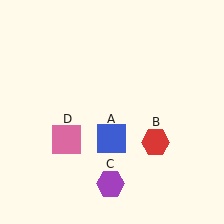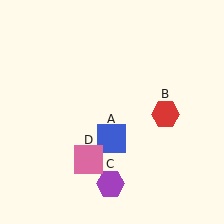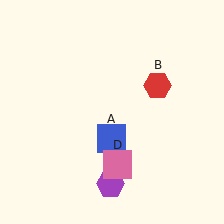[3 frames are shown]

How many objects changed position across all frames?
2 objects changed position: red hexagon (object B), pink square (object D).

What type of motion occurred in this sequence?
The red hexagon (object B), pink square (object D) rotated counterclockwise around the center of the scene.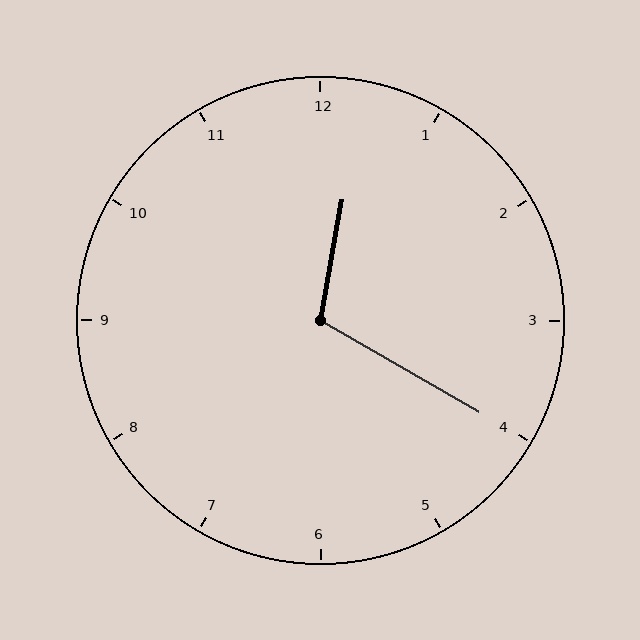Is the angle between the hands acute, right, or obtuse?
It is obtuse.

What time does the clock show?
12:20.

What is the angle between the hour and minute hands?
Approximately 110 degrees.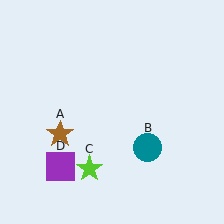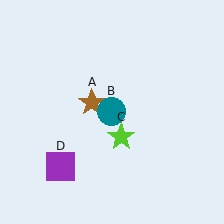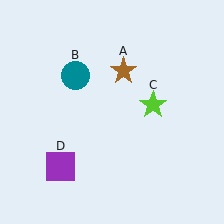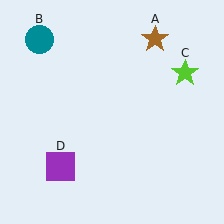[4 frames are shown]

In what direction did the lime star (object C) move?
The lime star (object C) moved up and to the right.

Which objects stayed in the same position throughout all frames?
Purple square (object D) remained stationary.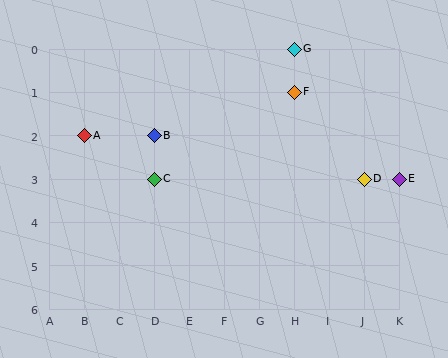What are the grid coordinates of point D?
Point D is at grid coordinates (J, 3).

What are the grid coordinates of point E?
Point E is at grid coordinates (K, 3).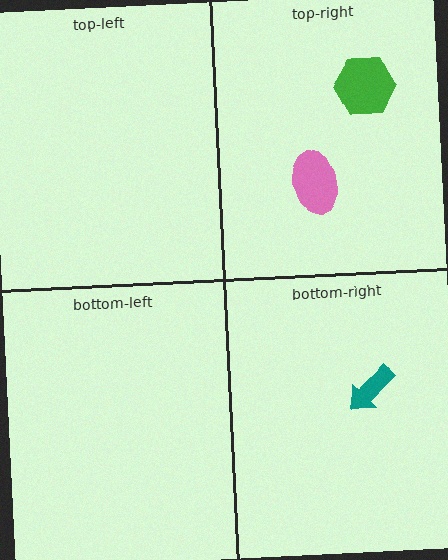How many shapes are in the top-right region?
2.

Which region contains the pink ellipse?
The top-right region.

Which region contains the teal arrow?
The bottom-right region.